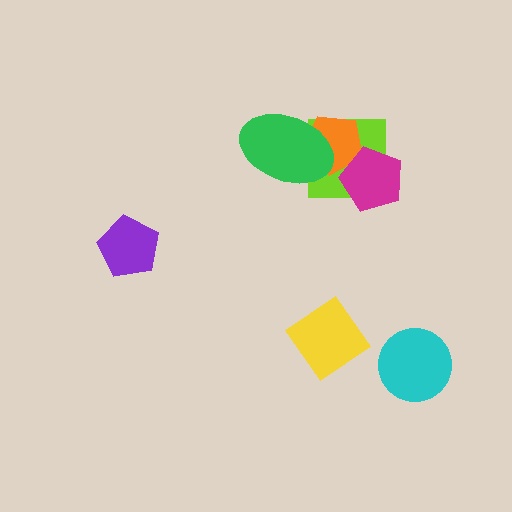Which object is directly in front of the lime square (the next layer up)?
The orange pentagon is directly in front of the lime square.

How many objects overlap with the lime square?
3 objects overlap with the lime square.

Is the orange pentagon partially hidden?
Yes, it is partially covered by another shape.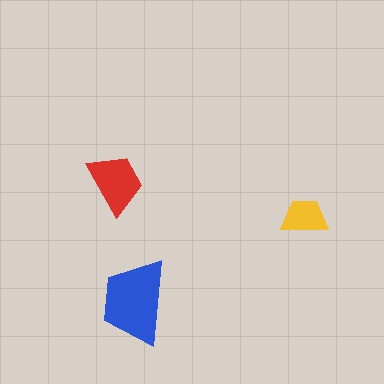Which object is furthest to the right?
The yellow trapezoid is rightmost.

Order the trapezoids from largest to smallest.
the blue one, the red one, the yellow one.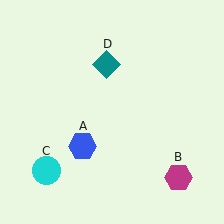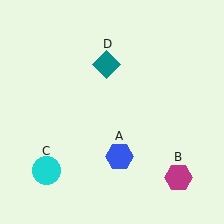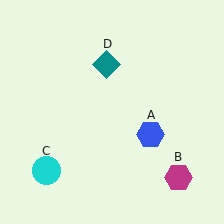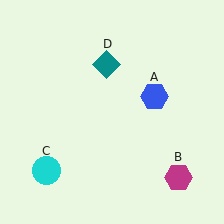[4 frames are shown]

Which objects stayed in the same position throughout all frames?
Magenta hexagon (object B) and cyan circle (object C) and teal diamond (object D) remained stationary.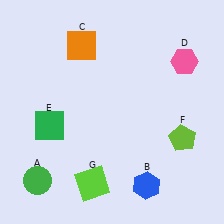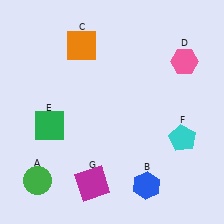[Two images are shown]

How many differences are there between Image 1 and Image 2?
There are 2 differences between the two images.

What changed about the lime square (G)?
In Image 1, G is lime. In Image 2, it changed to magenta.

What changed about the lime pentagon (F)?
In Image 1, F is lime. In Image 2, it changed to cyan.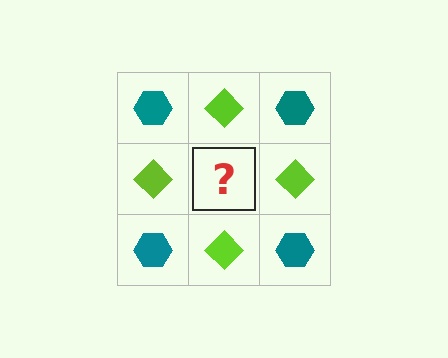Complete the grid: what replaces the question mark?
The question mark should be replaced with a teal hexagon.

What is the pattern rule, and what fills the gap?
The rule is that it alternates teal hexagon and lime diamond in a checkerboard pattern. The gap should be filled with a teal hexagon.